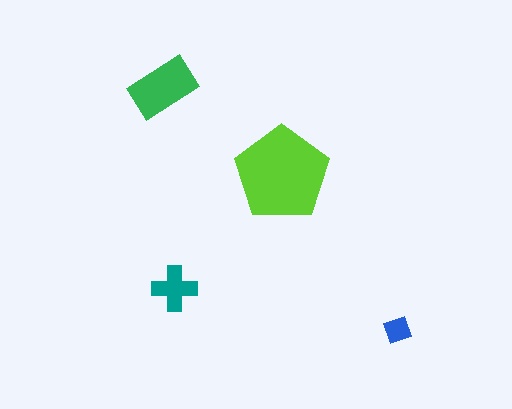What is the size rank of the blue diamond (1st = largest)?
4th.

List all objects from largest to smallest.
The lime pentagon, the green rectangle, the teal cross, the blue diamond.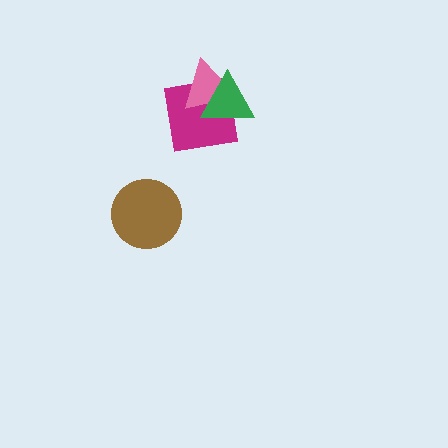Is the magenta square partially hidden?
Yes, it is partially covered by another shape.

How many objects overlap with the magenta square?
2 objects overlap with the magenta square.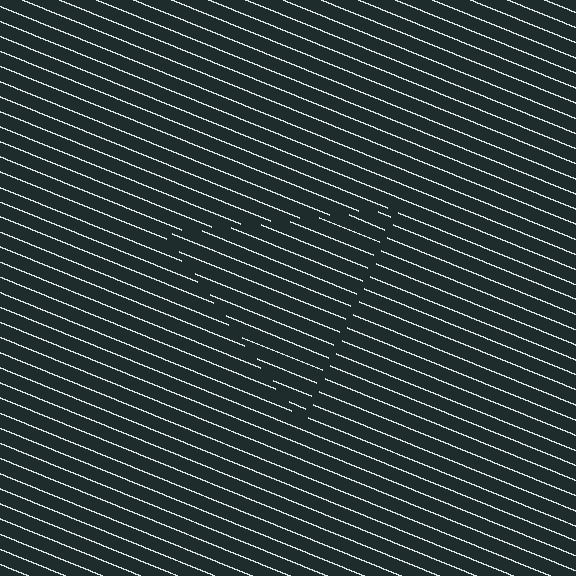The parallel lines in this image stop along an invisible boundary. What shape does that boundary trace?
An illusory triangle. The interior of the shape contains the same grating, shifted by half a period — the contour is defined by the phase discontinuity where line-ends from the inner and outer gratings abut.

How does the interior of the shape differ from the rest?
The interior of the shape contains the same grating, shifted by half a period — the contour is defined by the phase discontinuity where line-ends from the inner and outer gratings abut.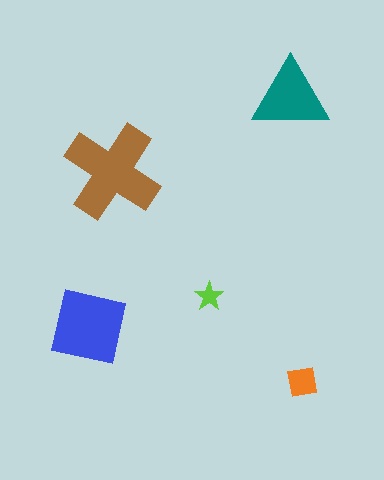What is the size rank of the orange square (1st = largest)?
4th.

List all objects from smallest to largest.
The lime star, the orange square, the teal triangle, the blue square, the brown cross.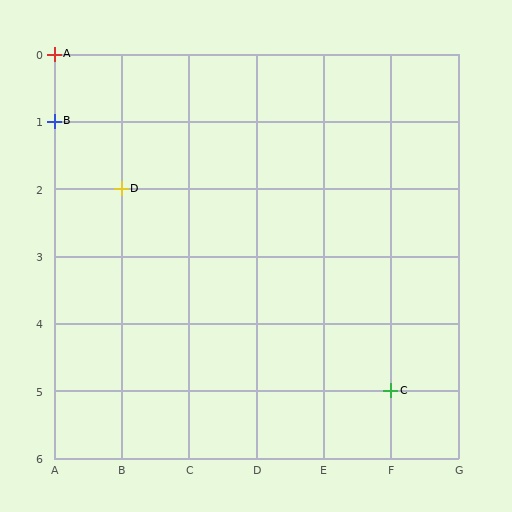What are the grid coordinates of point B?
Point B is at grid coordinates (A, 1).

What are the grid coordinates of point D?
Point D is at grid coordinates (B, 2).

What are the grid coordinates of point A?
Point A is at grid coordinates (A, 0).